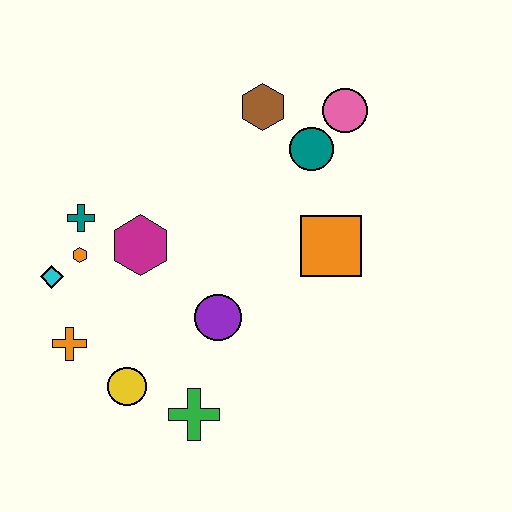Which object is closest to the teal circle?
The pink circle is closest to the teal circle.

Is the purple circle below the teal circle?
Yes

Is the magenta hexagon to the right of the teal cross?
Yes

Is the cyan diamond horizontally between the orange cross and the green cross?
No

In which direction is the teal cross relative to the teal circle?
The teal cross is to the left of the teal circle.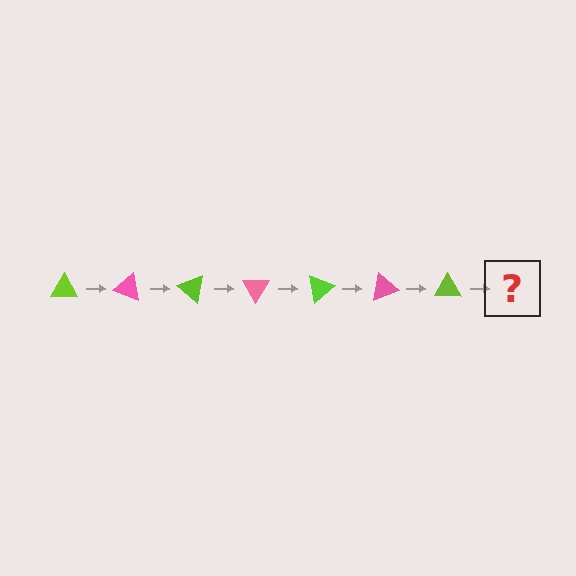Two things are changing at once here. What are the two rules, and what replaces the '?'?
The two rules are that it rotates 20 degrees each step and the color cycles through lime and pink. The '?' should be a pink triangle, rotated 140 degrees from the start.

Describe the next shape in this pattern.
It should be a pink triangle, rotated 140 degrees from the start.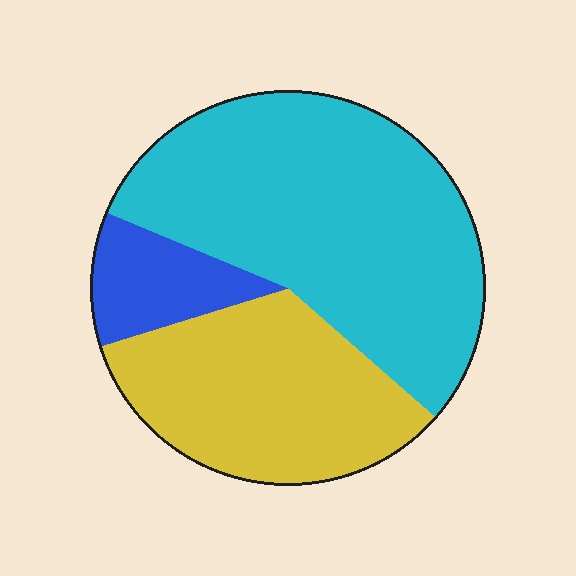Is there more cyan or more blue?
Cyan.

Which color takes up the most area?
Cyan, at roughly 55%.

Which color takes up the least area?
Blue, at roughly 10%.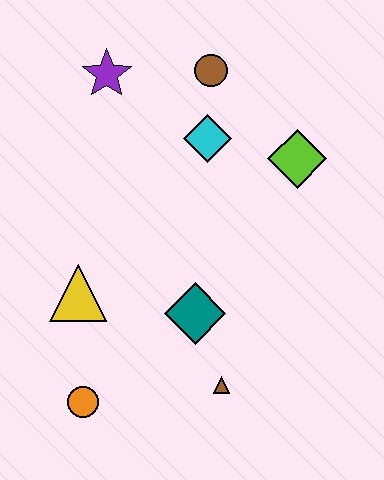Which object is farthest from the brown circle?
The orange circle is farthest from the brown circle.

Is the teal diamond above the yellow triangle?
No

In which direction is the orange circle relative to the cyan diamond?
The orange circle is below the cyan diamond.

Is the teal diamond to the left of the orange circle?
No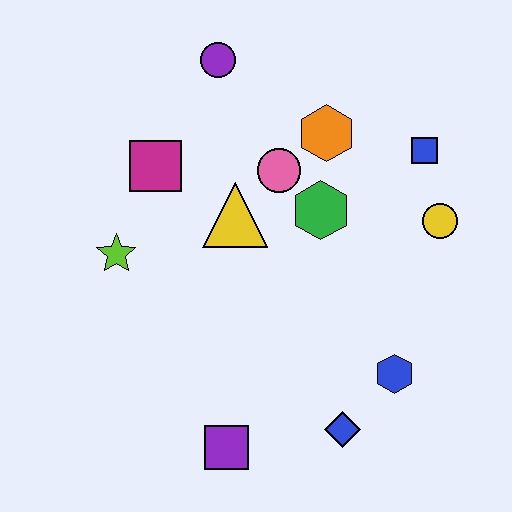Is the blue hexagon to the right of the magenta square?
Yes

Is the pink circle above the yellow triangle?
Yes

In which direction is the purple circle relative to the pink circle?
The purple circle is above the pink circle.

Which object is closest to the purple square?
The blue diamond is closest to the purple square.